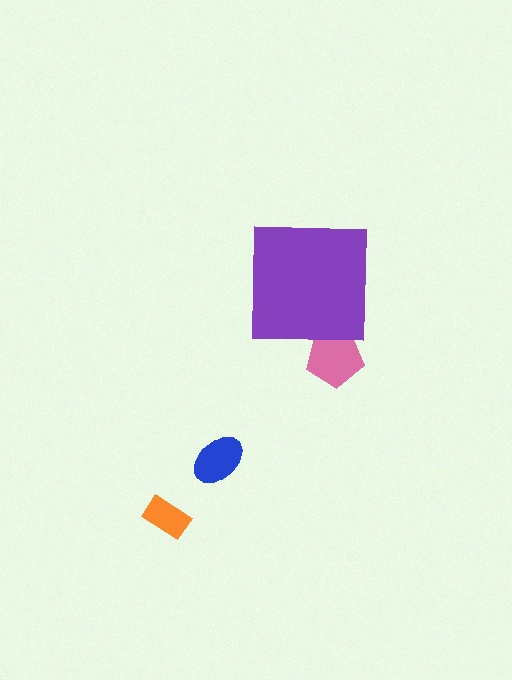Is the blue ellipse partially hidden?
No, the blue ellipse is fully visible.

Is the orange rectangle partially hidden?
No, the orange rectangle is fully visible.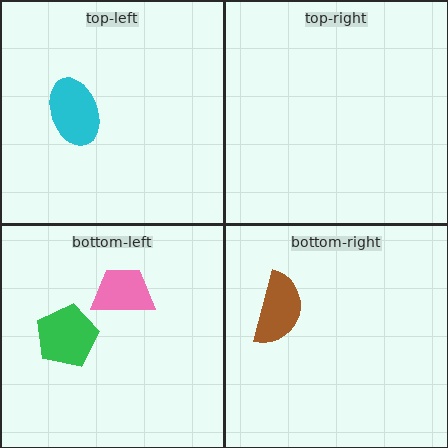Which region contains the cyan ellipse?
The top-left region.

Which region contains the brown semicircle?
The bottom-right region.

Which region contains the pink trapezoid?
The bottom-left region.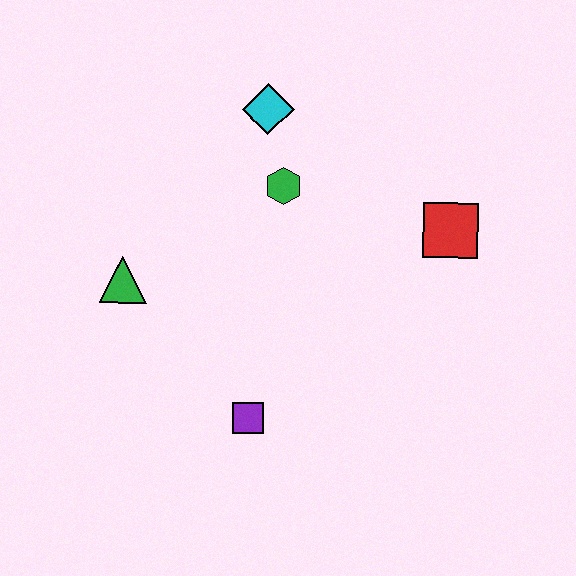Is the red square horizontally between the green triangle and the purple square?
No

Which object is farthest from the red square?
The green triangle is farthest from the red square.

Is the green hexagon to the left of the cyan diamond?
No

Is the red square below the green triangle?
No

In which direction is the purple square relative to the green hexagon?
The purple square is below the green hexagon.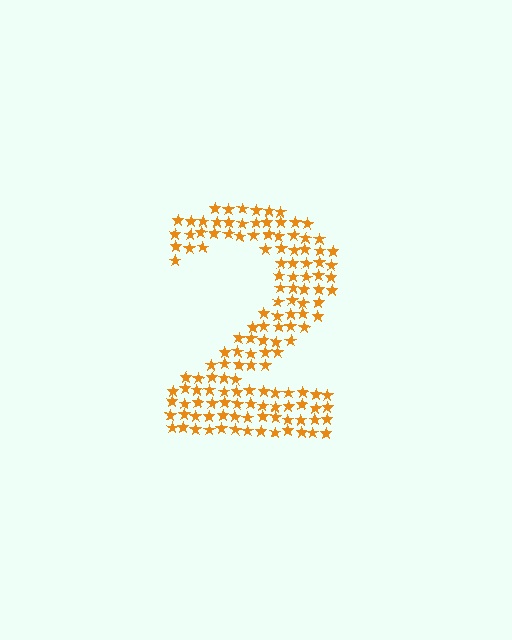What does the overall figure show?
The overall figure shows the digit 2.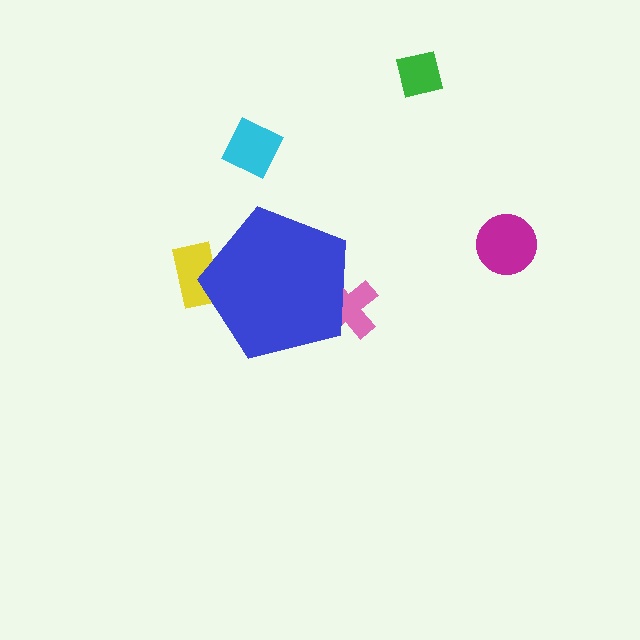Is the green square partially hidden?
No, the green square is fully visible.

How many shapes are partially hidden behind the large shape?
2 shapes are partially hidden.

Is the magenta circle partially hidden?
No, the magenta circle is fully visible.